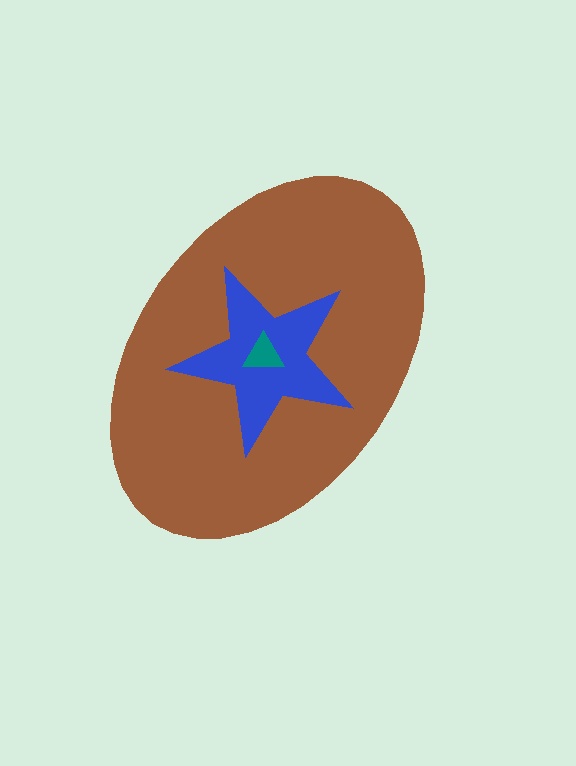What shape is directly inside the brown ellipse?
The blue star.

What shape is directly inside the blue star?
The teal triangle.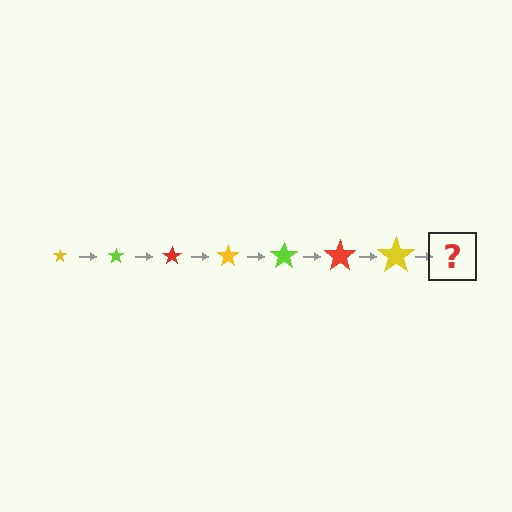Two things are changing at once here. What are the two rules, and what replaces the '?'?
The two rules are that the star grows larger each step and the color cycles through yellow, lime, and red. The '?' should be a lime star, larger than the previous one.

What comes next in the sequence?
The next element should be a lime star, larger than the previous one.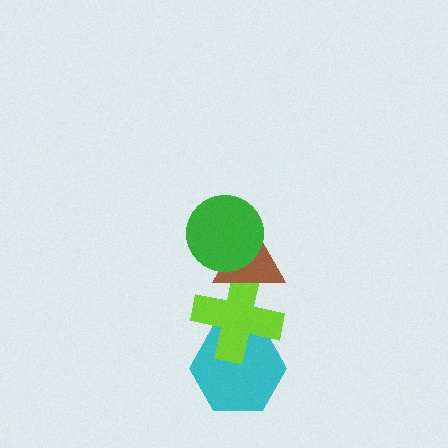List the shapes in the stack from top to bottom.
From top to bottom: the green circle, the brown triangle, the lime cross, the cyan hexagon.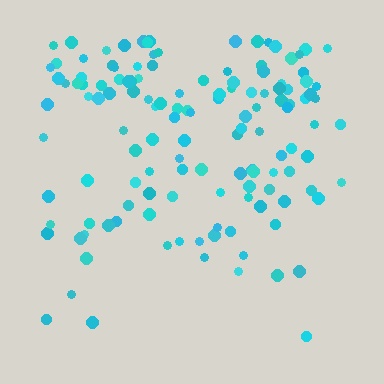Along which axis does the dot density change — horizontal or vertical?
Vertical.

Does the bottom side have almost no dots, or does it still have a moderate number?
Still a moderate number, just noticeably fewer than the top.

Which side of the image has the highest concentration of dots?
The top.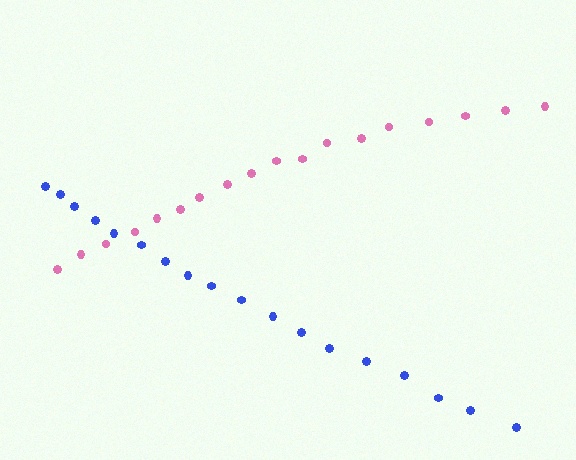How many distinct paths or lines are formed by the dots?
There are 2 distinct paths.